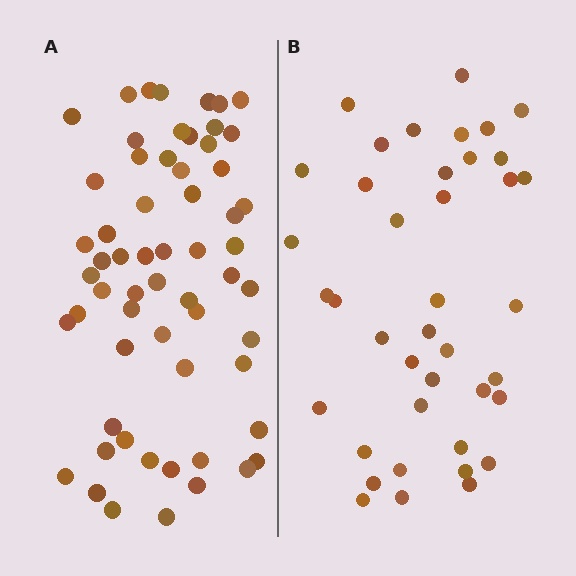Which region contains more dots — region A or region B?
Region A (the left region) has more dots.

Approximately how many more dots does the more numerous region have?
Region A has approximately 20 more dots than region B.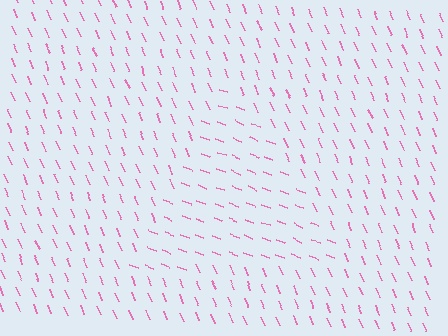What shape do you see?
I see a triangle.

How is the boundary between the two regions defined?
The boundary is defined purely by a change in line orientation (approximately 45 degrees difference). All lines are the same color and thickness.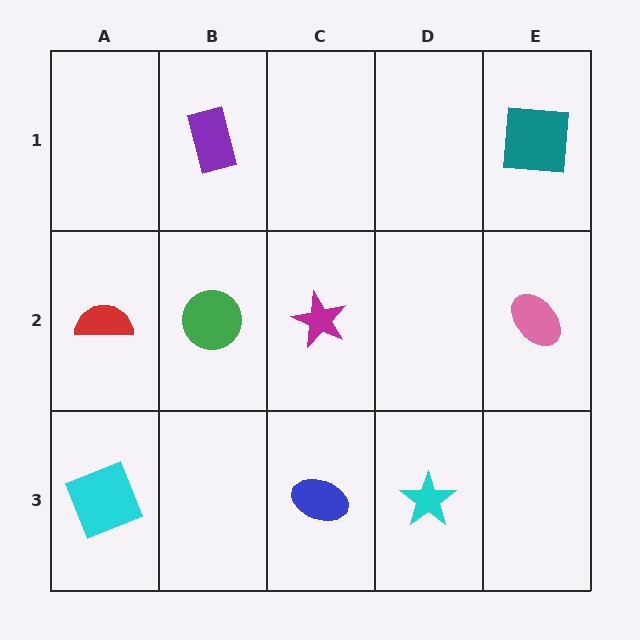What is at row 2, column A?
A red semicircle.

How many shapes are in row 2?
4 shapes.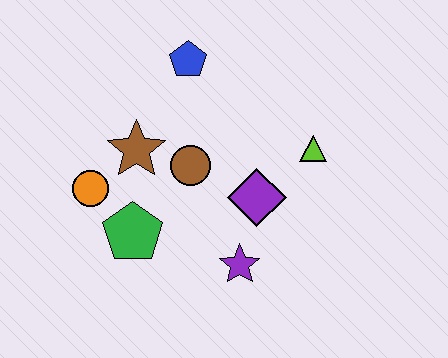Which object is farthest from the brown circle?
The lime triangle is farthest from the brown circle.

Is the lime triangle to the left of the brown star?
No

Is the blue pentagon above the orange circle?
Yes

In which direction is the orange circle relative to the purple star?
The orange circle is to the left of the purple star.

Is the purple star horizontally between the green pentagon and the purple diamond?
Yes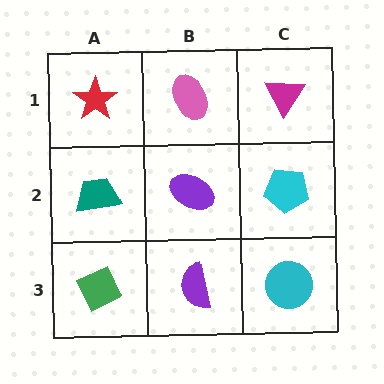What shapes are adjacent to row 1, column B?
A purple ellipse (row 2, column B), a red star (row 1, column A), a magenta triangle (row 1, column C).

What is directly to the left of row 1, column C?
A pink ellipse.